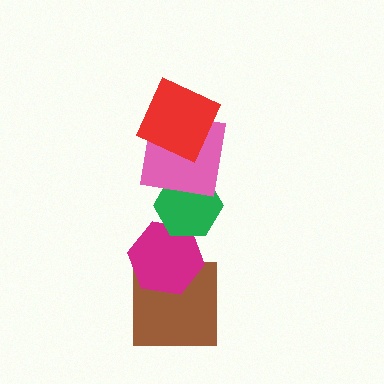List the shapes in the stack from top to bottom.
From top to bottom: the red square, the pink square, the green hexagon, the magenta hexagon, the brown square.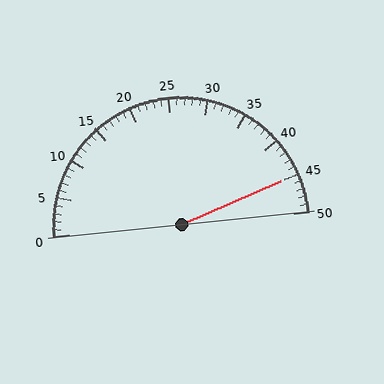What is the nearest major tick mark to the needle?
The nearest major tick mark is 45.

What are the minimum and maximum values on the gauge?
The gauge ranges from 0 to 50.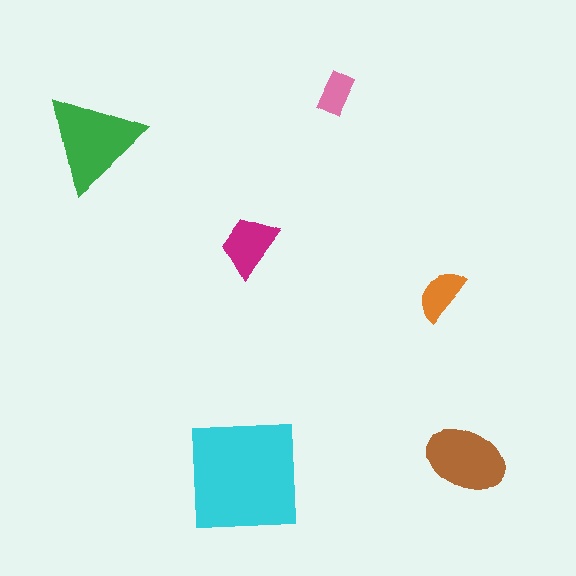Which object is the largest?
The cyan square.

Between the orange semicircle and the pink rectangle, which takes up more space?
The orange semicircle.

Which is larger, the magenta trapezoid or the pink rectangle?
The magenta trapezoid.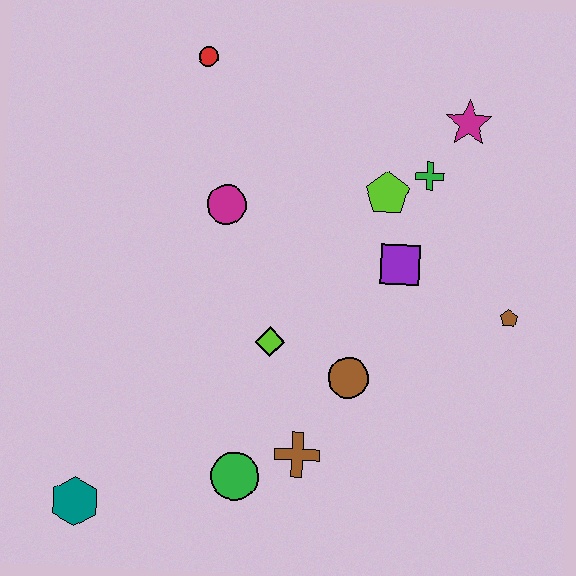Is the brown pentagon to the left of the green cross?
No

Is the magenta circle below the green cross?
Yes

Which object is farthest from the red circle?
The teal hexagon is farthest from the red circle.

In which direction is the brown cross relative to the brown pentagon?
The brown cross is to the left of the brown pentagon.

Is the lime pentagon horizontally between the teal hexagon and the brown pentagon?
Yes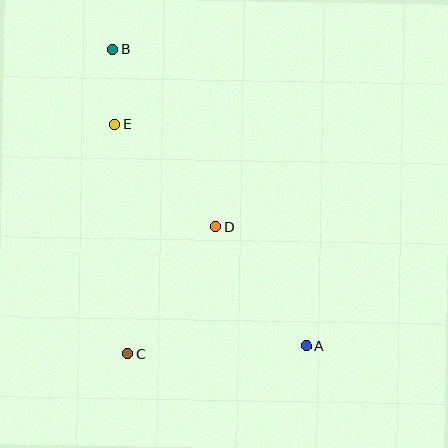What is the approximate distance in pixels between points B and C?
The distance between B and C is approximately 305 pixels.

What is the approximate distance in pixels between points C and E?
The distance between C and E is approximately 229 pixels.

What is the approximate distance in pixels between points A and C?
The distance between A and C is approximately 179 pixels.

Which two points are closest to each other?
Points B and E are closest to each other.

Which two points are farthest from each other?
Points A and B are farthest from each other.